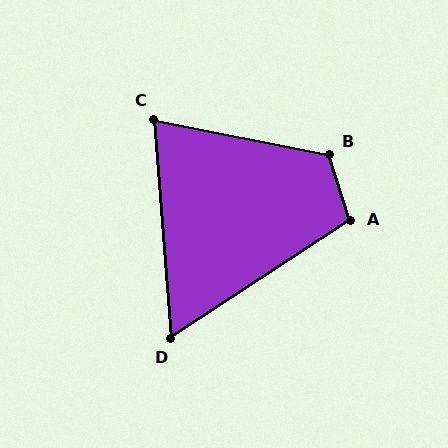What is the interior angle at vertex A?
Approximately 106 degrees (obtuse).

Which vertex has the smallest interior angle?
D, at approximately 61 degrees.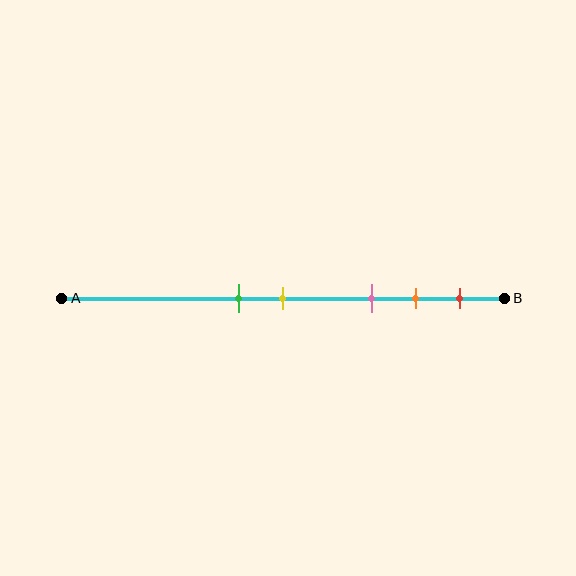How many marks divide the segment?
There are 5 marks dividing the segment.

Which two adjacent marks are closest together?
The green and yellow marks are the closest adjacent pair.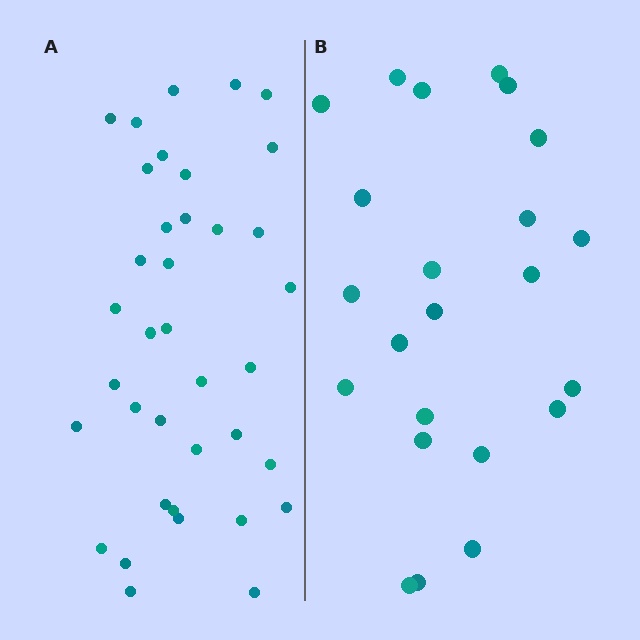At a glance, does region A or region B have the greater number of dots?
Region A (the left region) has more dots.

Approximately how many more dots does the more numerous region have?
Region A has approximately 15 more dots than region B.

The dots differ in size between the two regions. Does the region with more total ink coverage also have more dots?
No. Region B has more total ink coverage because its dots are larger, but region A actually contains more individual dots. Total area can be misleading — the number of items is what matters here.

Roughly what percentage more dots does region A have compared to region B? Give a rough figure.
About 60% more.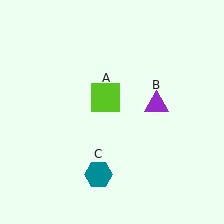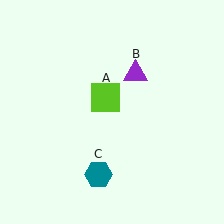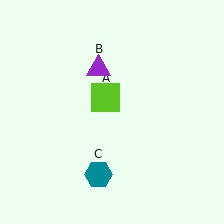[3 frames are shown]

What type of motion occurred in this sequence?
The purple triangle (object B) rotated counterclockwise around the center of the scene.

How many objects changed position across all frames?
1 object changed position: purple triangle (object B).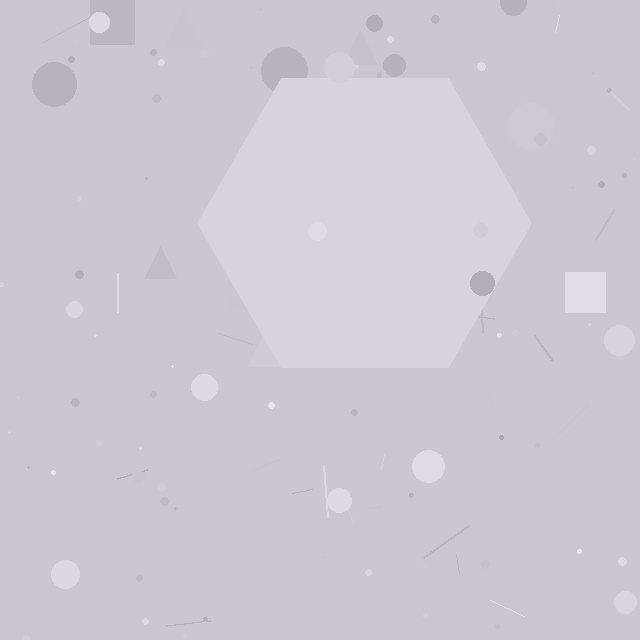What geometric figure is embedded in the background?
A hexagon is embedded in the background.